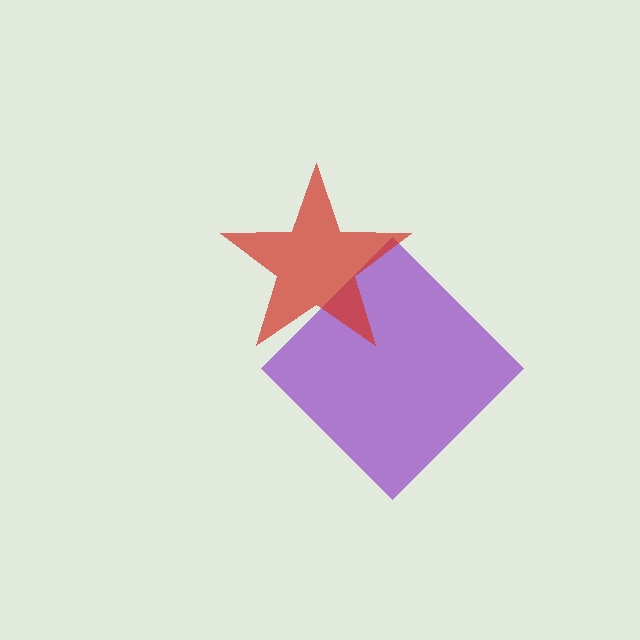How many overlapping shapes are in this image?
There are 2 overlapping shapes in the image.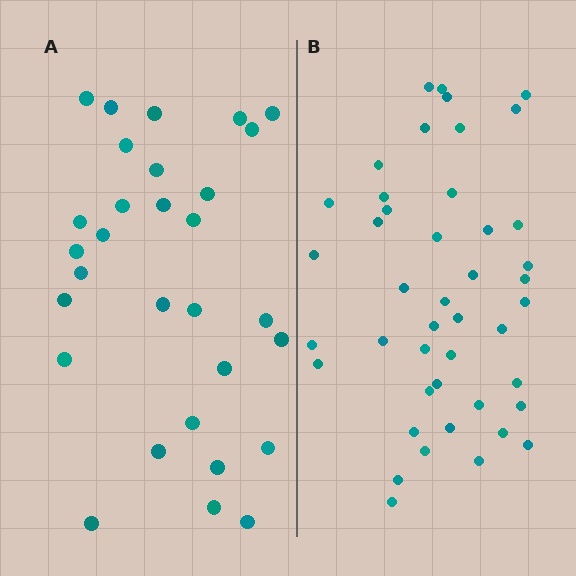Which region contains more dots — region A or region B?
Region B (the right region) has more dots.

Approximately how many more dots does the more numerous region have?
Region B has approximately 15 more dots than region A.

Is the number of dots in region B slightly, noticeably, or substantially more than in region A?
Region B has substantially more. The ratio is roughly 1.5 to 1.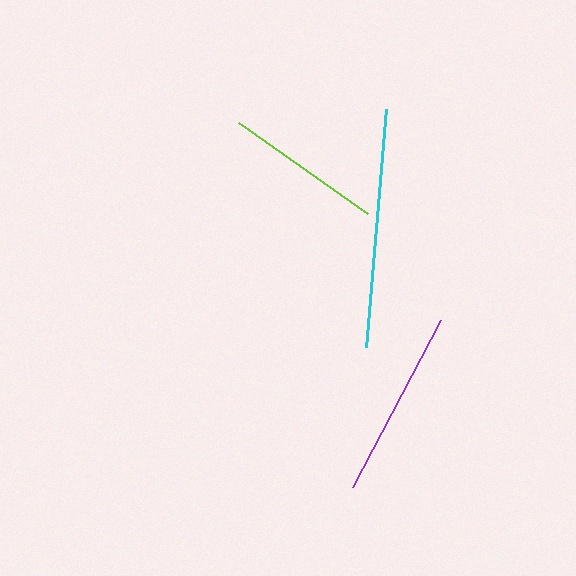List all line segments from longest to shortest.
From longest to shortest: cyan, purple, lime.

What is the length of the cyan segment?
The cyan segment is approximately 239 pixels long.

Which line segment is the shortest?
The lime line is the shortest at approximately 159 pixels.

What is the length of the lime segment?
The lime segment is approximately 159 pixels long.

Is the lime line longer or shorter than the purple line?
The purple line is longer than the lime line.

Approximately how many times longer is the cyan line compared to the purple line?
The cyan line is approximately 1.3 times the length of the purple line.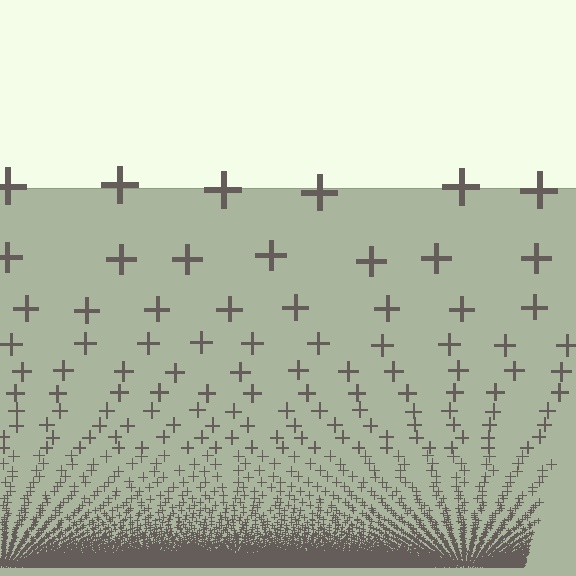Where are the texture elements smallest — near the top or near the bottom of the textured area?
Near the bottom.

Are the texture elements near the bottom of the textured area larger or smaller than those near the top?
Smaller. The gradient is inverted — elements near the bottom are smaller and denser.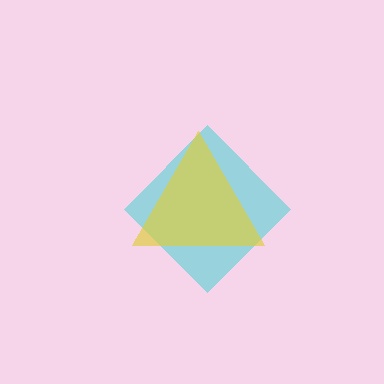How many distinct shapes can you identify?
There are 2 distinct shapes: a cyan diamond, a yellow triangle.